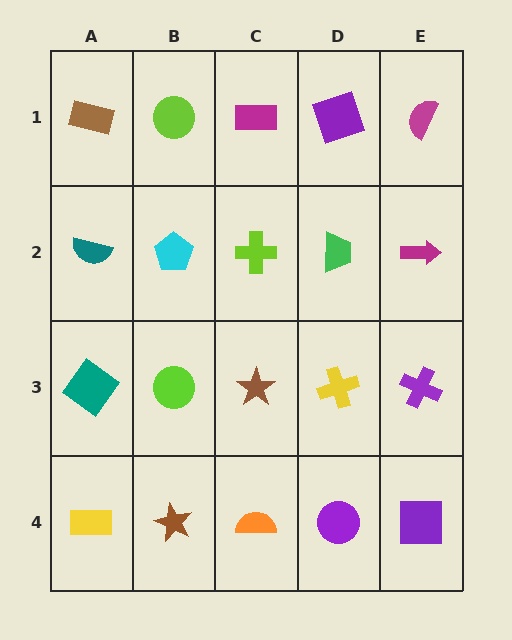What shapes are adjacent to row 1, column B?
A cyan pentagon (row 2, column B), a brown rectangle (row 1, column A), a magenta rectangle (row 1, column C).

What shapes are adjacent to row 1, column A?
A teal semicircle (row 2, column A), a lime circle (row 1, column B).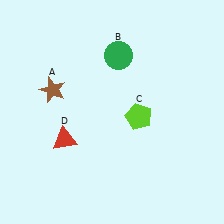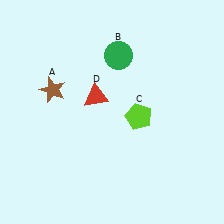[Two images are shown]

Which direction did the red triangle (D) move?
The red triangle (D) moved up.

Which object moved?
The red triangle (D) moved up.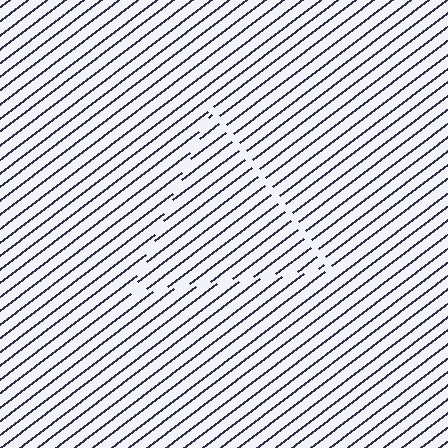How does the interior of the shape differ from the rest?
The interior of the shape contains the same grating, shifted by half a period — the contour is defined by the phase discontinuity where line-ends from the inner and outer gratings abut.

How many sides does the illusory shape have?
3 sides — the line-ends trace a triangle.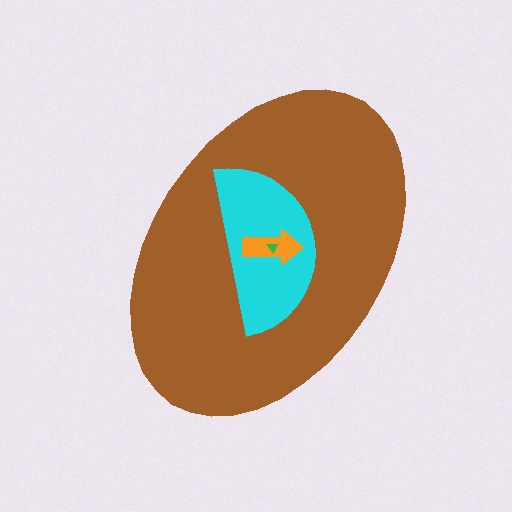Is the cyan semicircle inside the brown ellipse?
Yes.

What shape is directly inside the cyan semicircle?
The orange arrow.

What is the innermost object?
The green triangle.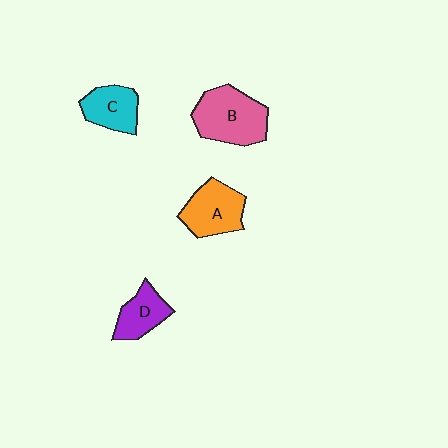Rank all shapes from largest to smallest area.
From largest to smallest: B (pink), A (orange), C (cyan), D (purple).